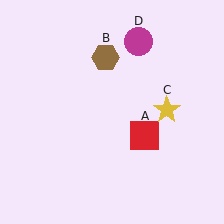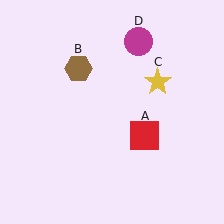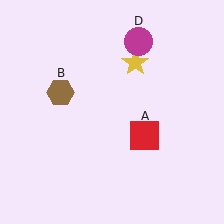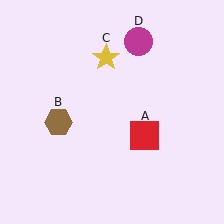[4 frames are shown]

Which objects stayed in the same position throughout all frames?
Red square (object A) and magenta circle (object D) remained stationary.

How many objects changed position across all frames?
2 objects changed position: brown hexagon (object B), yellow star (object C).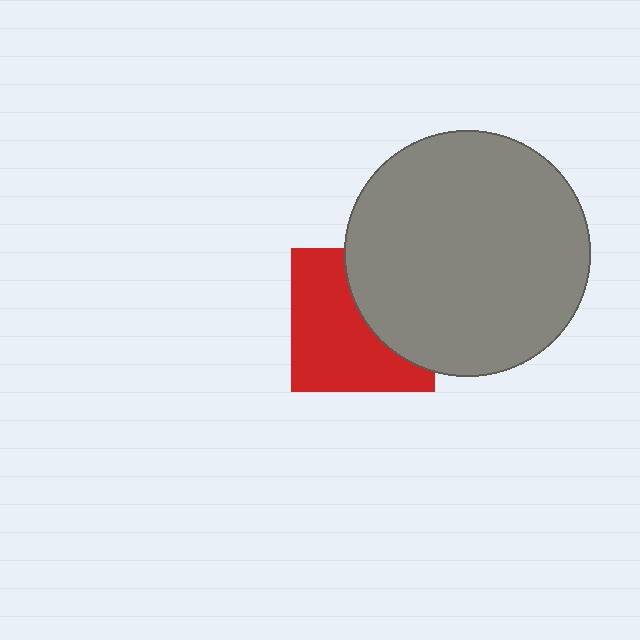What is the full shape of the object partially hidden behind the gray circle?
The partially hidden object is a red square.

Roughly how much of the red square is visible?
About half of it is visible (roughly 58%).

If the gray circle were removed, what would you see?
You would see the complete red square.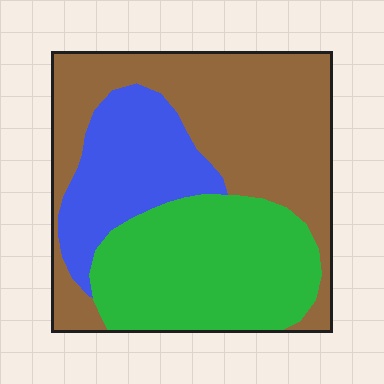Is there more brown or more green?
Brown.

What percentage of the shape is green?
Green takes up between a third and a half of the shape.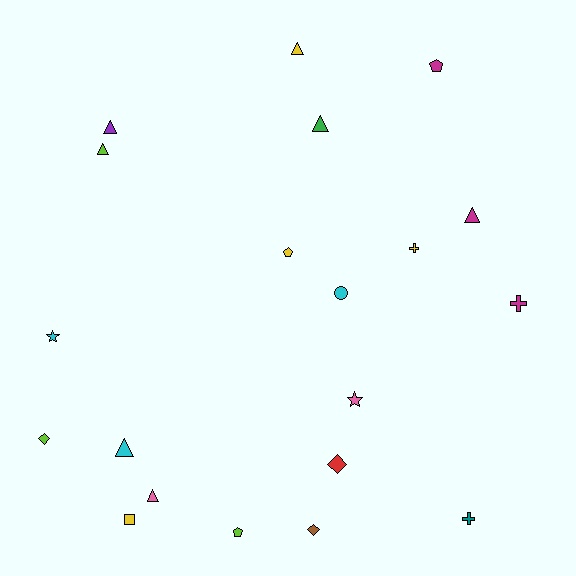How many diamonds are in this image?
There are 3 diamonds.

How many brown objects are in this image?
There is 1 brown object.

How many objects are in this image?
There are 20 objects.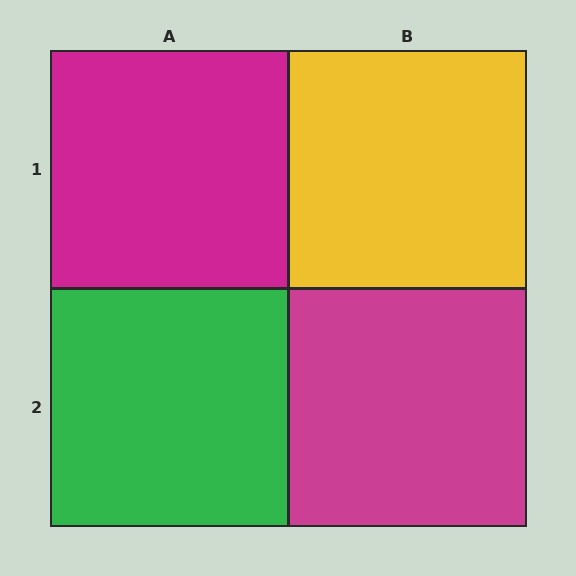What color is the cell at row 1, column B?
Yellow.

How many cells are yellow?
1 cell is yellow.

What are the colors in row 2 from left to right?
Green, magenta.